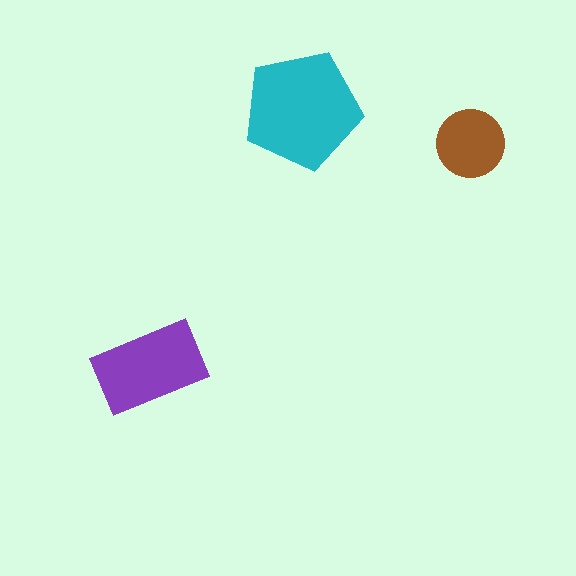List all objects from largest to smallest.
The cyan pentagon, the purple rectangle, the brown circle.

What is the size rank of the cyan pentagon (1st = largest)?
1st.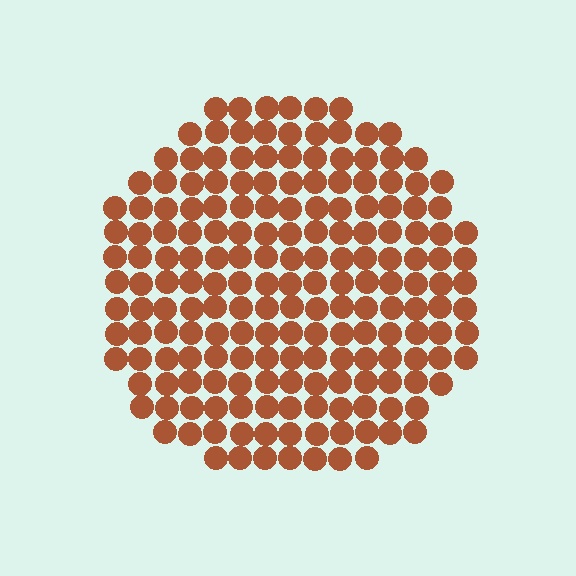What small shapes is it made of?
It is made of small circles.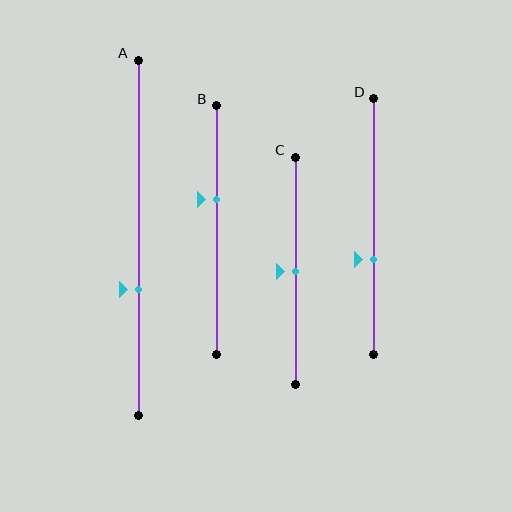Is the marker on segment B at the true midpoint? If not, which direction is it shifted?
No, the marker on segment B is shifted upward by about 12% of the segment length.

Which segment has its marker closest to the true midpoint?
Segment C has its marker closest to the true midpoint.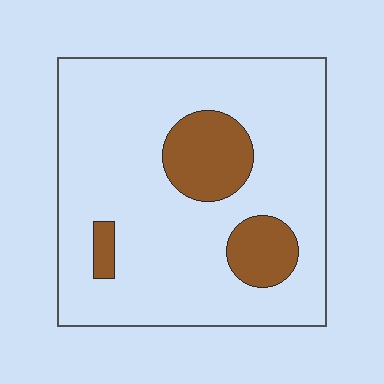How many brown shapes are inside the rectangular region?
3.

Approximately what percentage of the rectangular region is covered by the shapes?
Approximately 15%.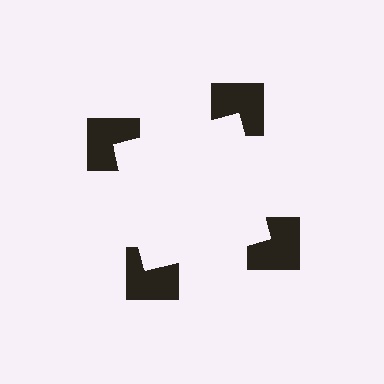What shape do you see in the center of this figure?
An illusory square — its edges are inferred from the aligned wedge cuts in the notched squares, not physically drawn.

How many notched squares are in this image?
There are 4 — one at each vertex of the illusory square.